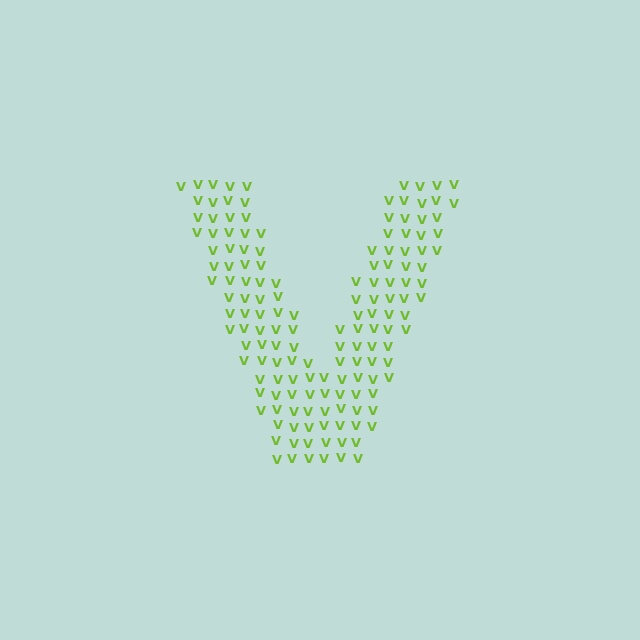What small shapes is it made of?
It is made of small letter V's.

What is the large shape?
The large shape is the letter V.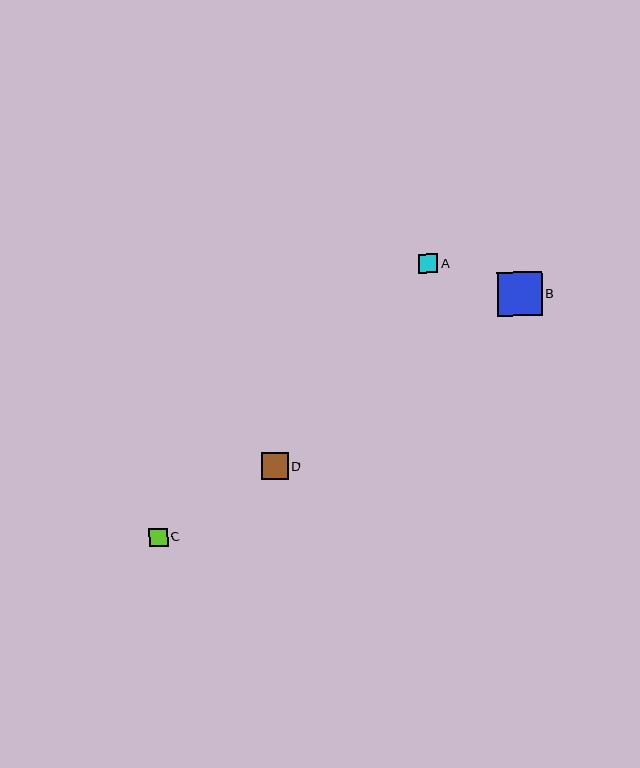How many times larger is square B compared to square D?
Square B is approximately 1.7 times the size of square D.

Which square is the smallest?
Square C is the smallest with a size of approximately 19 pixels.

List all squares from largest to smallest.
From largest to smallest: B, D, A, C.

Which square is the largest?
Square B is the largest with a size of approximately 45 pixels.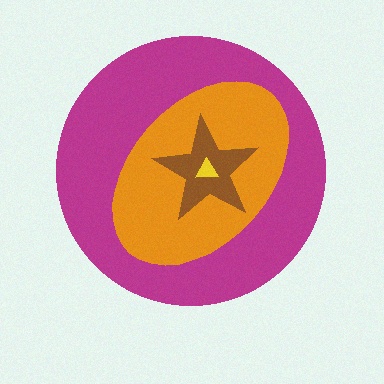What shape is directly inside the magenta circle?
The orange ellipse.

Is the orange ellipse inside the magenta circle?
Yes.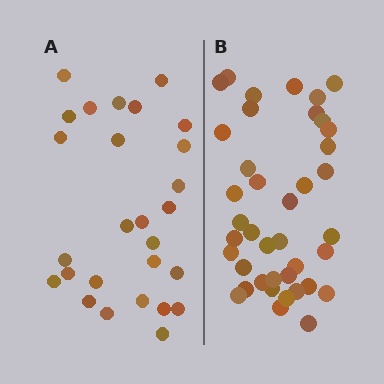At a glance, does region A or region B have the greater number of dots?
Region B (the right region) has more dots.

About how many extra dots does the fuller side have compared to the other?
Region B has approximately 15 more dots than region A.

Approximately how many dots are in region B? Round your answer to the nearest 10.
About 40 dots.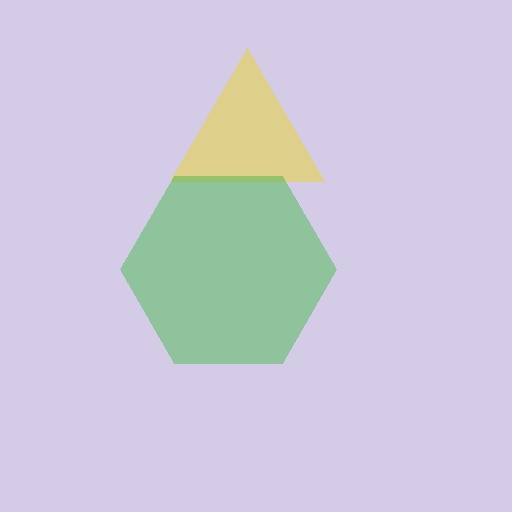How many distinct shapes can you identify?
There are 2 distinct shapes: a yellow triangle, a green hexagon.